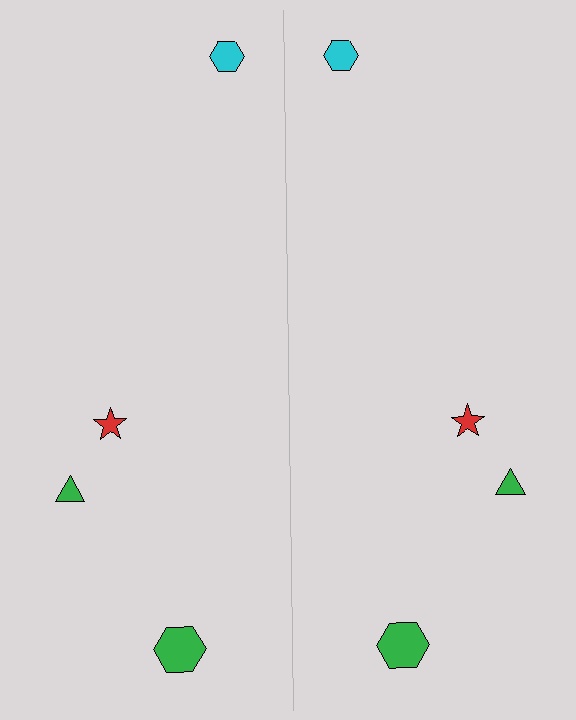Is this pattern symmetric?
Yes, this pattern has bilateral (reflection) symmetry.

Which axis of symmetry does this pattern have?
The pattern has a vertical axis of symmetry running through the center of the image.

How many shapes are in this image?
There are 8 shapes in this image.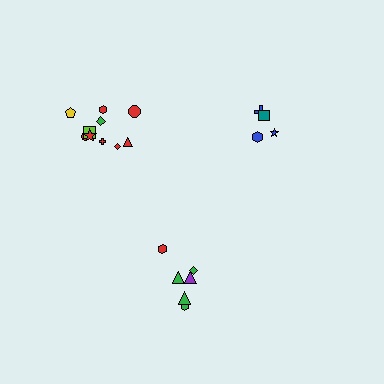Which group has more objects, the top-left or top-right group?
The top-left group.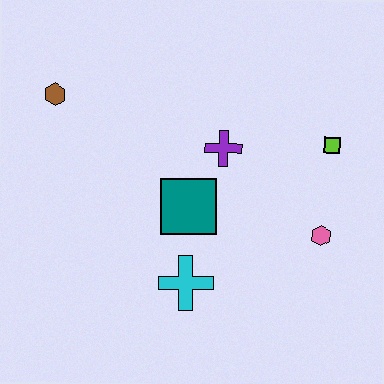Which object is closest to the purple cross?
The teal square is closest to the purple cross.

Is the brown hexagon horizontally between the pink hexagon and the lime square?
No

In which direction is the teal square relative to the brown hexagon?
The teal square is to the right of the brown hexagon.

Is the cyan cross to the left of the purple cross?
Yes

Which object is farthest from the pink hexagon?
The brown hexagon is farthest from the pink hexagon.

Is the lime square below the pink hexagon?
No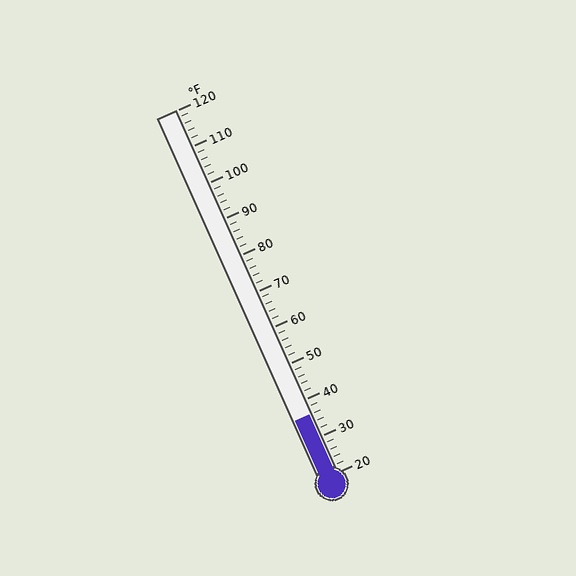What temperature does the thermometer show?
The thermometer shows approximately 36°F.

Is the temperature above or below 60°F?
The temperature is below 60°F.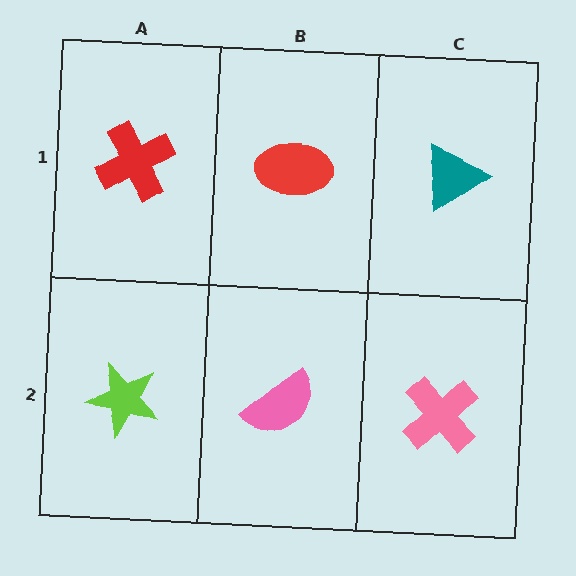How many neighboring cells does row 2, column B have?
3.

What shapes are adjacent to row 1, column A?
A lime star (row 2, column A), a red ellipse (row 1, column B).